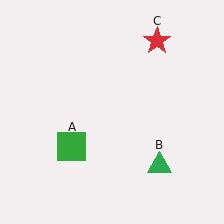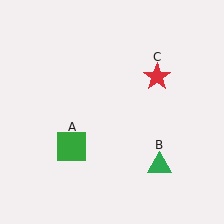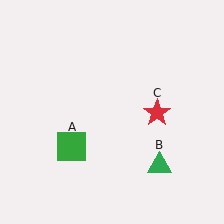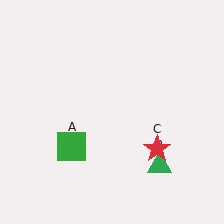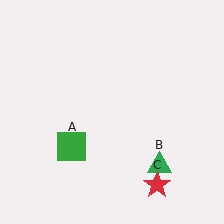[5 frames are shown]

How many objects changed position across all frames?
1 object changed position: red star (object C).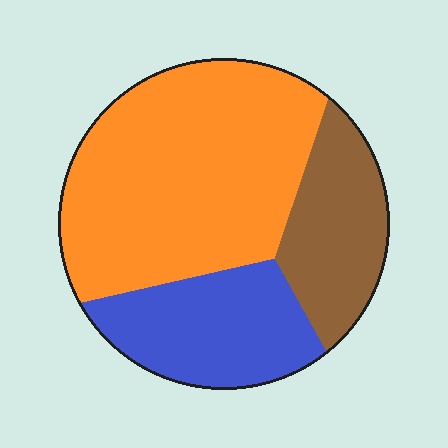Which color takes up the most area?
Orange, at roughly 55%.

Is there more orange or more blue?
Orange.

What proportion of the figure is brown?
Brown takes up about one fifth (1/5) of the figure.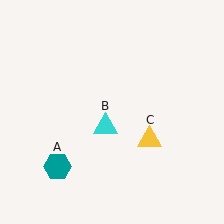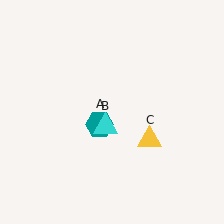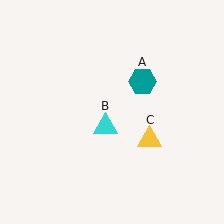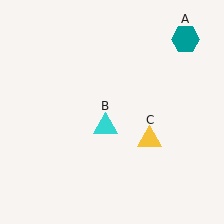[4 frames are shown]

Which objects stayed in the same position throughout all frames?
Cyan triangle (object B) and yellow triangle (object C) remained stationary.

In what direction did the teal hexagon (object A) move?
The teal hexagon (object A) moved up and to the right.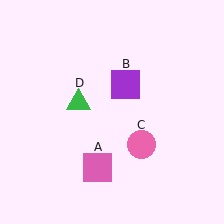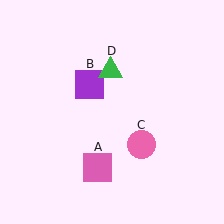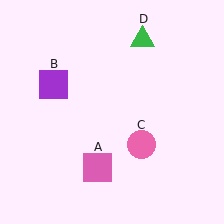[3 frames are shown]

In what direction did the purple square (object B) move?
The purple square (object B) moved left.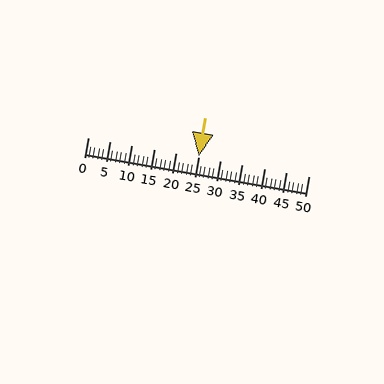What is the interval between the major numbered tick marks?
The major tick marks are spaced 5 units apart.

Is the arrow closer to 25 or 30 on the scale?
The arrow is closer to 25.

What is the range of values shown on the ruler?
The ruler shows values from 0 to 50.